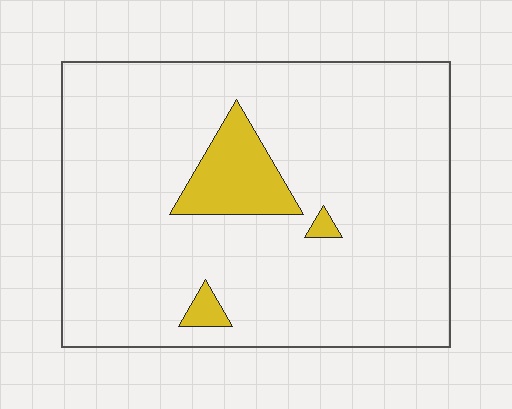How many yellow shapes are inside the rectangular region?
3.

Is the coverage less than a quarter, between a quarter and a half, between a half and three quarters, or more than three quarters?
Less than a quarter.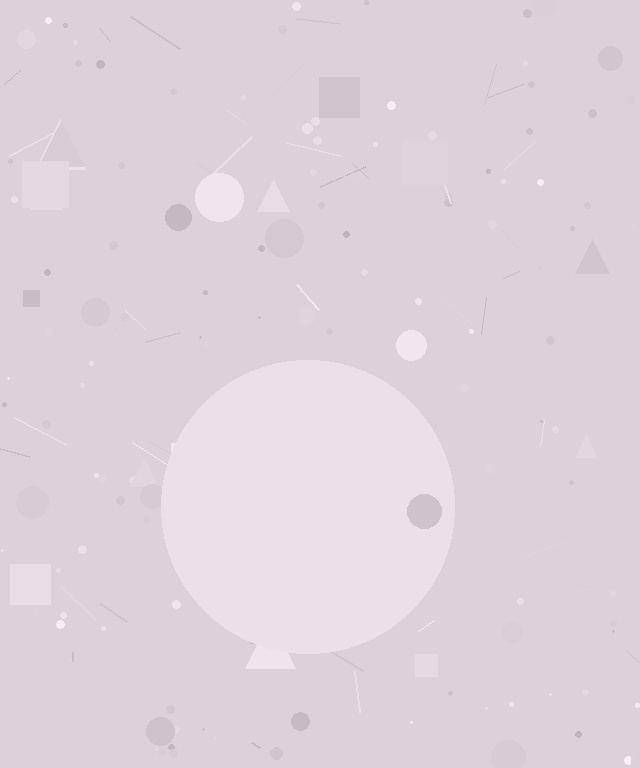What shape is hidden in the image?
A circle is hidden in the image.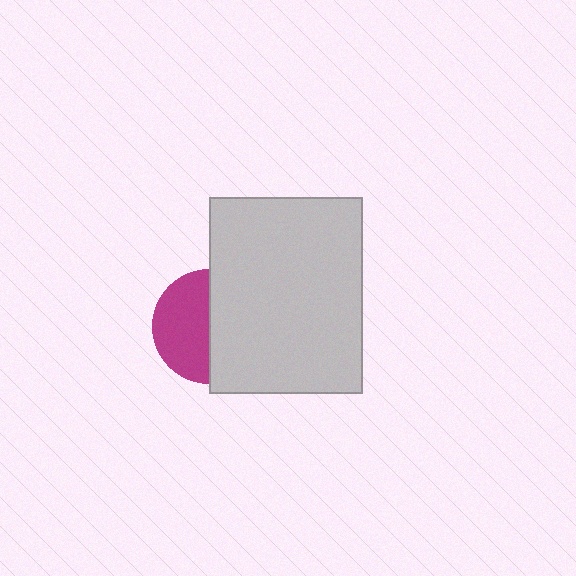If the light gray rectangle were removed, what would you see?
You would see the complete magenta circle.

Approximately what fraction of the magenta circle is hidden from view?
Roughly 50% of the magenta circle is hidden behind the light gray rectangle.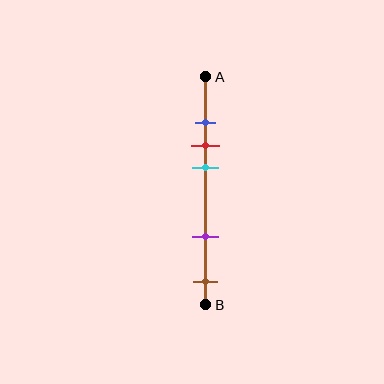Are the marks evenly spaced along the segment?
No, the marks are not evenly spaced.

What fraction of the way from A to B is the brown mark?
The brown mark is approximately 90% (0.9) of the way from A to B.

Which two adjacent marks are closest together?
The blue and red marks are the closest adjacent pair.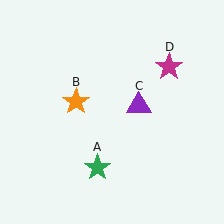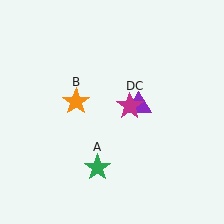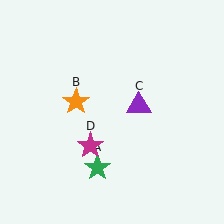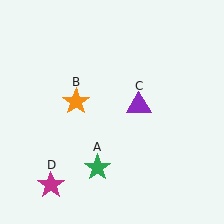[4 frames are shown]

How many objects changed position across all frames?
1 object changed position: magenta star (object D).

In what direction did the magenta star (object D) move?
The magenta star (object D) moved down and to the left.